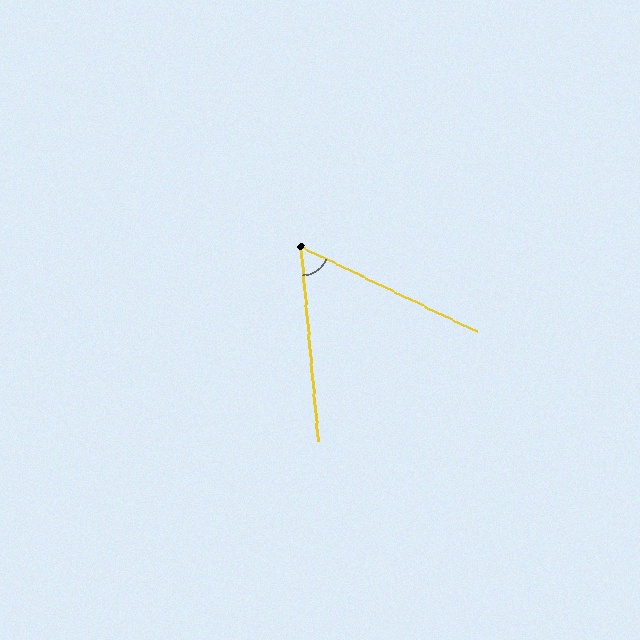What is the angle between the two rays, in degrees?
Approximately 59 degrees.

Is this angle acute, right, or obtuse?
It is acute.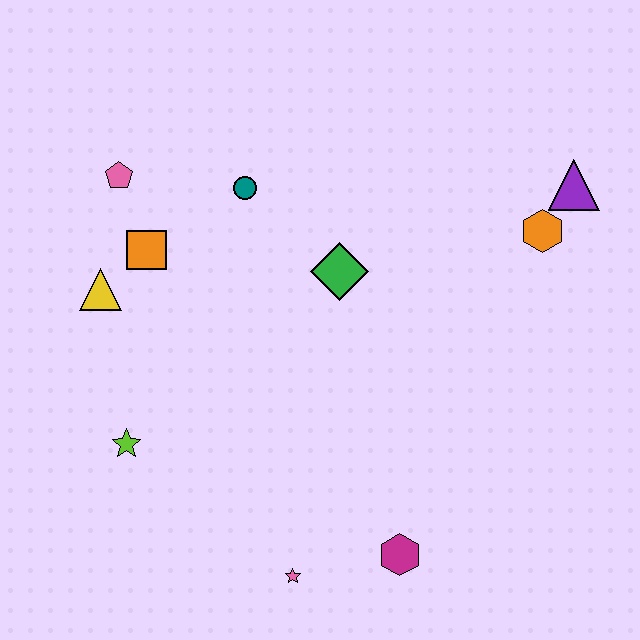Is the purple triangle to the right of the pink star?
Yes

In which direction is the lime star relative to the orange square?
The lime star is below the orange square.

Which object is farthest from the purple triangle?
The lime star is farthest from the purple triangle.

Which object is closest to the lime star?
The yellow triangle is closest to the lime star.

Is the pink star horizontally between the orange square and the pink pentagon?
No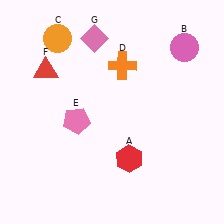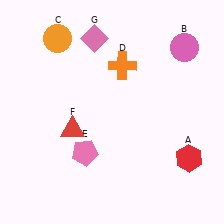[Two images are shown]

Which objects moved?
The objects that moved are: the red hexagon (A), the pink pentagon (E), the red triangle (F).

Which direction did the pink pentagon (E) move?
The pink pentagon (E) moved down.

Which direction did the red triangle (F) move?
The red triangle (F) moved down.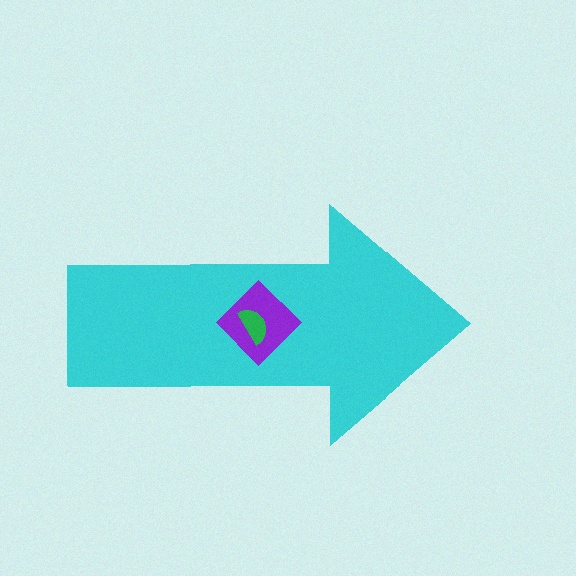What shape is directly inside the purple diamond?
The green semicircle.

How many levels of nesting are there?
3.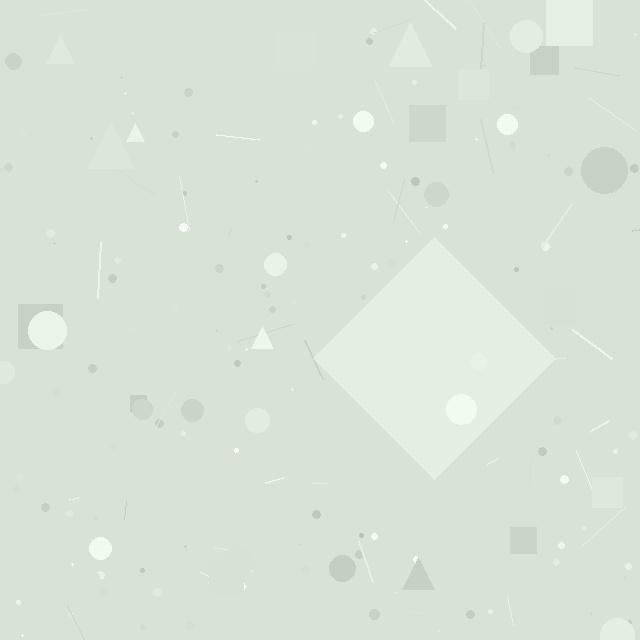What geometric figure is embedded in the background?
A diamond is embedded in the background.